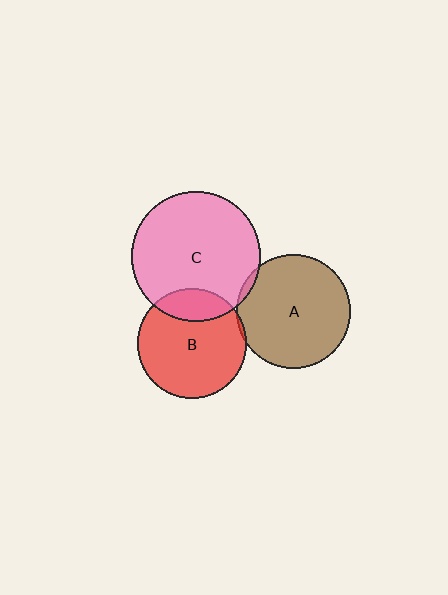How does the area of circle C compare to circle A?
Approximately 1.3 times.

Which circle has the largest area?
Circle C (pink).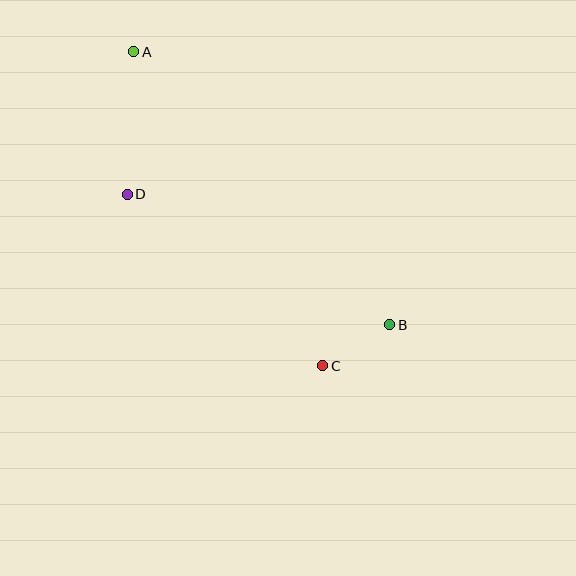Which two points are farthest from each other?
Points A and B are farthest from each other.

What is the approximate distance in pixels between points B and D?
The distance between B and D is approximately 293 pixels.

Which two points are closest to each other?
Points B and C are closest to each other.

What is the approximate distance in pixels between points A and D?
The distance between A and D is approximately 142 pixels.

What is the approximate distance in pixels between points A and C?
The distance between A and C is approximately 366 pixels.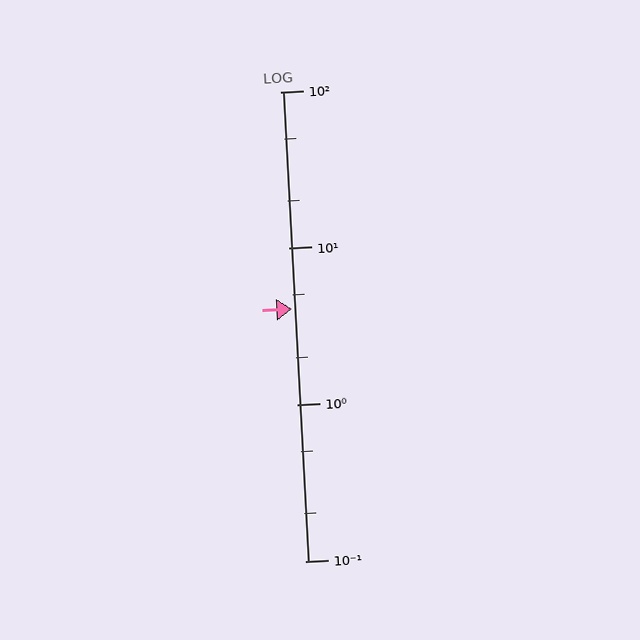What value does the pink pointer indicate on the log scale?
The pointer indicates approximately 4.1.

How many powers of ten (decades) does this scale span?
The scale spans 3 decades, from 0.1 to 100.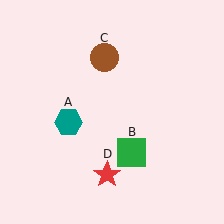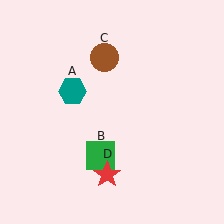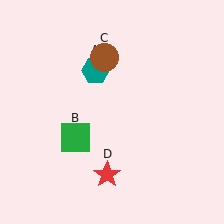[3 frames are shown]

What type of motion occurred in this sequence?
The teal hexagon (object A), green square (object B) rotated clockwise around the center of the scene.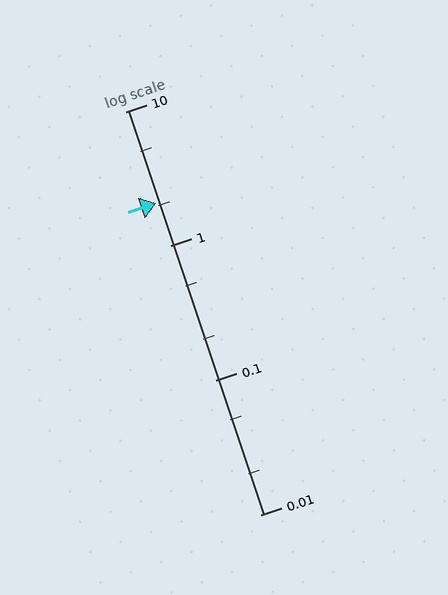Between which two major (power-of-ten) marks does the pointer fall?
The pointer is between 1 and 10.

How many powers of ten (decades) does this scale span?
The scale spans 3 decades, from 0.01 to 10.